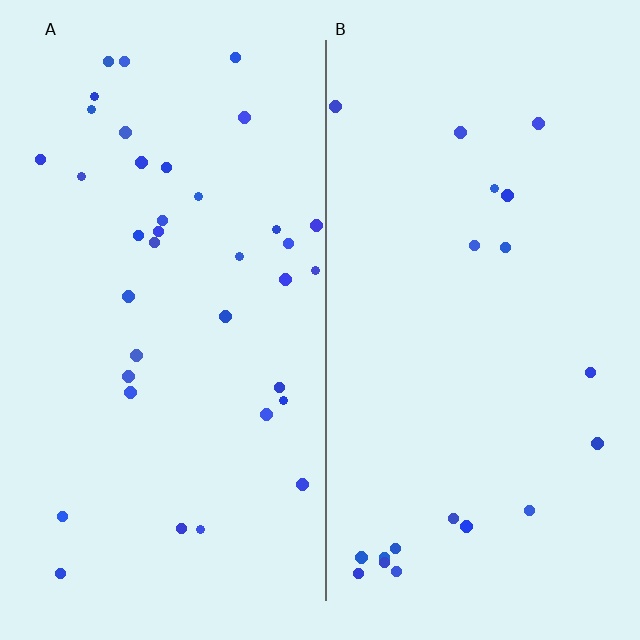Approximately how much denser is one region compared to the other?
Approximately 1.9× — region A over region B.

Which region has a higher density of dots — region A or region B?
A (the left).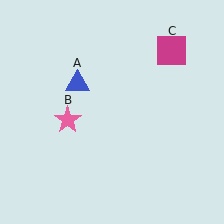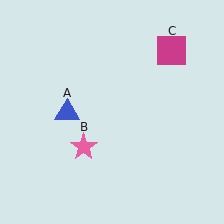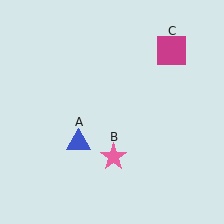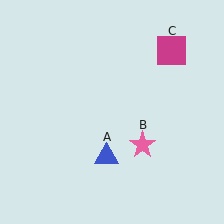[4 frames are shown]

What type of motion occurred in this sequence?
The blue triangle (object A), pink star (object B) rotated counterclockwise around the center of the scene.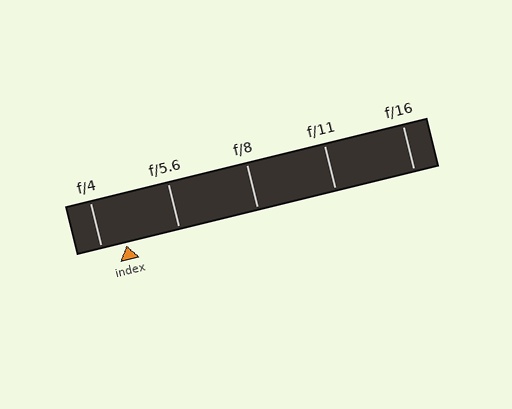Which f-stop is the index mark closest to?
The index mark is closest to f/4.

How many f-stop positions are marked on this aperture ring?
There are 5 f-stop positions marked.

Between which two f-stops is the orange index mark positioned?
The index mark is between f/4 and f/5.6.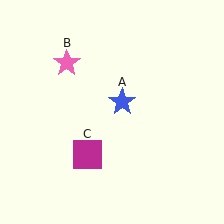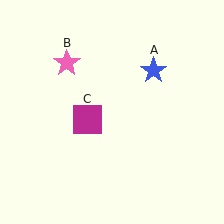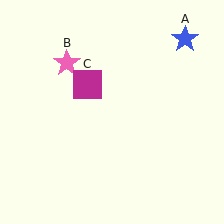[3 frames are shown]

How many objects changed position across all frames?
2 objects changed position: blue star (object A), magenta square (object C).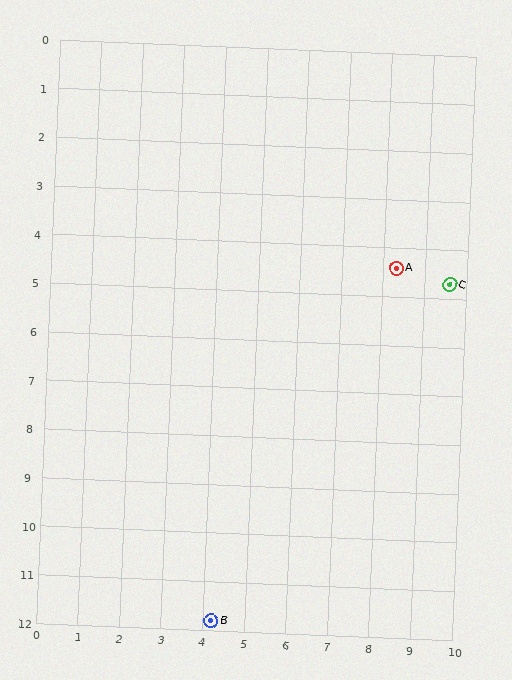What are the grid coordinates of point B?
Point B is at approximately (4.2, 11.8).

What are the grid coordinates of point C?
Point C is at approximately (9.6, 4.7).